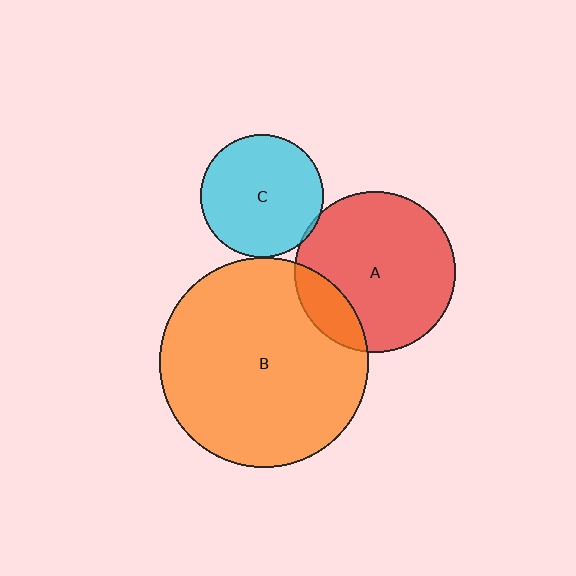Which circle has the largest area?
Circle B (orange).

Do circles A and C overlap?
Yes.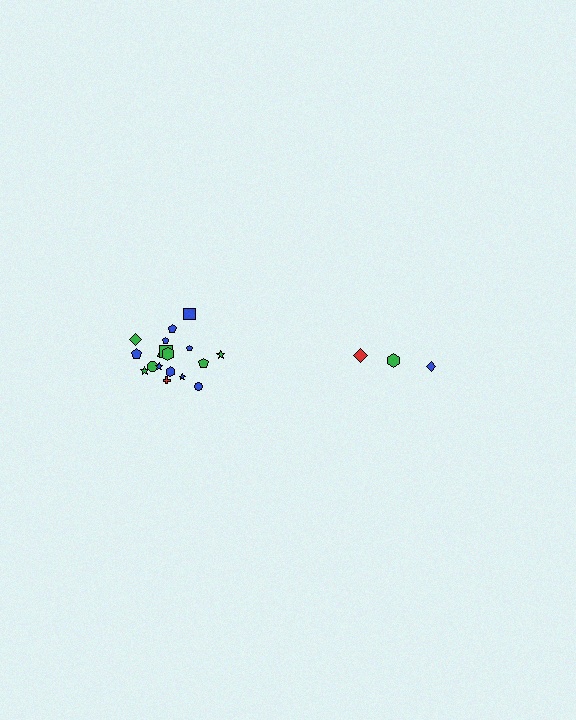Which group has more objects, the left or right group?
The left group.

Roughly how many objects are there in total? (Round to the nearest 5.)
Roughly 20 objects in total.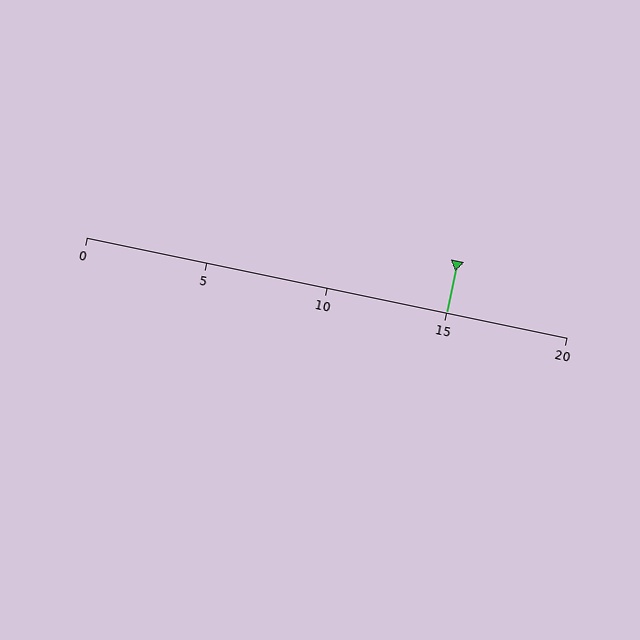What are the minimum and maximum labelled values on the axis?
The axis runs from 0 to 20.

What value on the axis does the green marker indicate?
The marker indicates approximately 15.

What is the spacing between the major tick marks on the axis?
The major ticks are spaced 5 apart.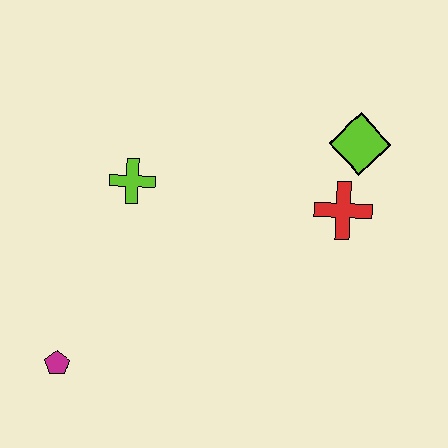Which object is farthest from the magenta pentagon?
The lime diamond is farthest from the magenta pentagon.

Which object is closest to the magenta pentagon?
The lime cross is closest to the magenta pentagon.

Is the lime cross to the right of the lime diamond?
No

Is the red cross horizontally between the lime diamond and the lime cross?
Yes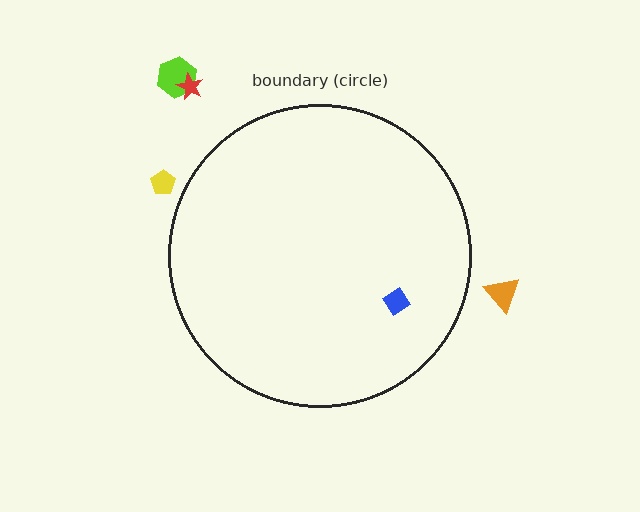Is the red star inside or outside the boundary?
Outside.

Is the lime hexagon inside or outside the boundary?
Outside.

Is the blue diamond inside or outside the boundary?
Inside.